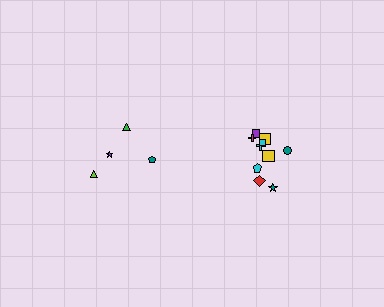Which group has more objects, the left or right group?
The right group.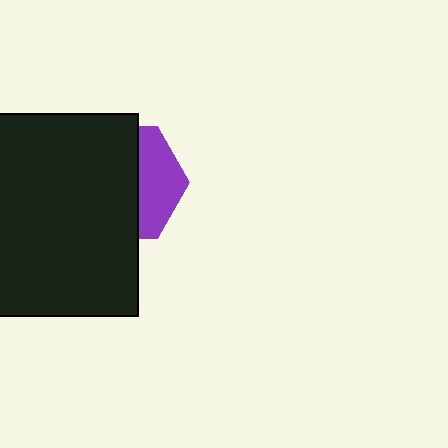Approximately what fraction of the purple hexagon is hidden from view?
Roughly 65% of the purple hexagon is hidden behind the black rectangle.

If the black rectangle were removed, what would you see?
You would see the complete purple hexagon.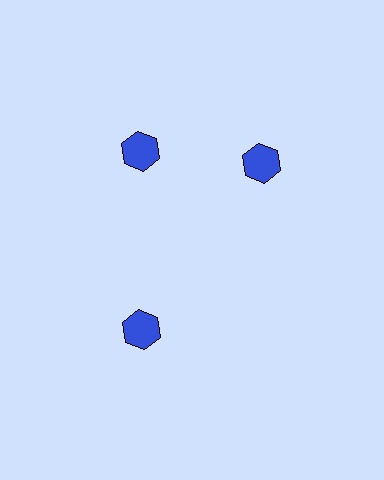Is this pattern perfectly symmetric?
No. The 3 blue hexagons are arranged in a ring, but one element near the 3 o'clock position is rotated out of alignment along the ring, breaking the 3-fold rotational symmetry.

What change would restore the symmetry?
The symmetry would be restored by rotating it back into even spacing with its neighbors so that all 3 hexagons sit at equal angles and equal distance from the center.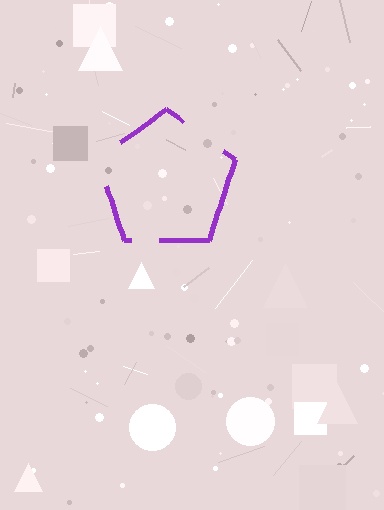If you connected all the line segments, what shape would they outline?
They would outline a pentagon.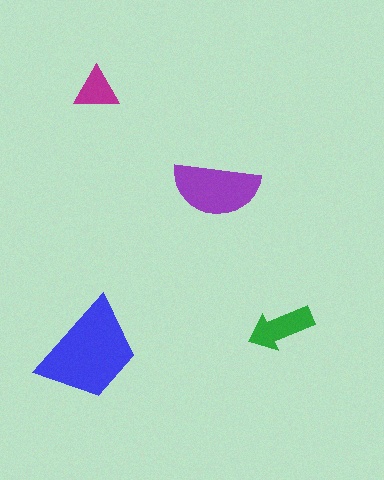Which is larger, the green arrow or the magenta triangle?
The green arrow.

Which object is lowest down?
The blue trapezoid is bottommost.